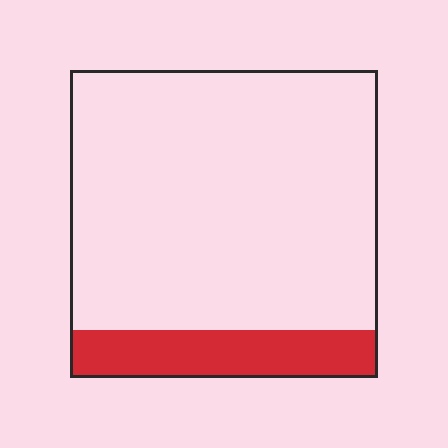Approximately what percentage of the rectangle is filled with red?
Approximately 15%.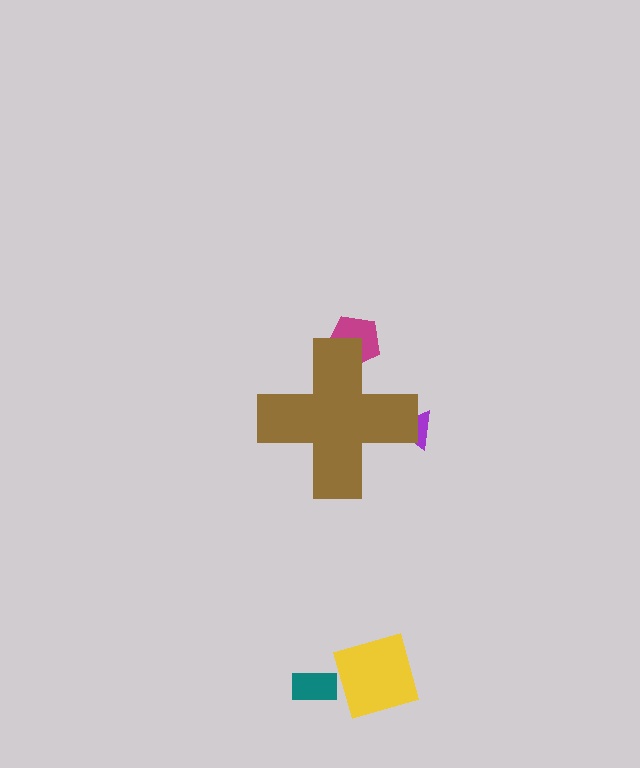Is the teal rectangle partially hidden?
No, the teal rectangle is fully visible.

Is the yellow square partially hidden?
No, the yellow square is fully visible.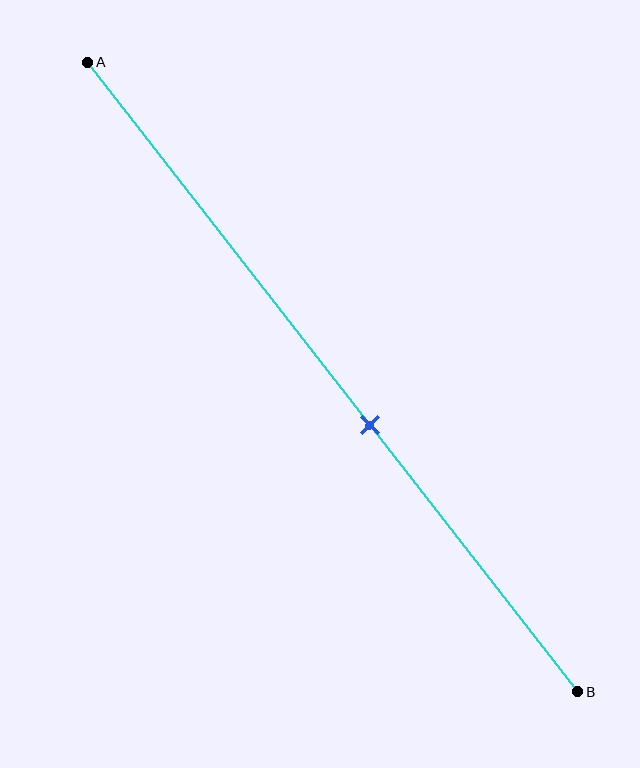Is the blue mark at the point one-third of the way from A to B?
No, the mark is at about 60% from A, not at the 33% one-third point.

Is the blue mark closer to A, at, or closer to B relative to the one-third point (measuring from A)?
The blue mark is closer to point B than the one-third point of segment AB.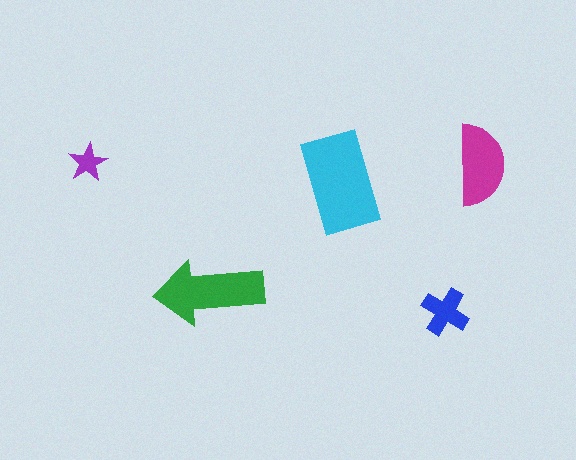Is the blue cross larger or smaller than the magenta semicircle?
Smaller.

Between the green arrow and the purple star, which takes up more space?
The green arrow.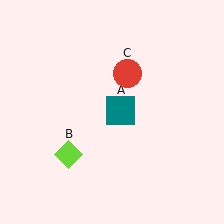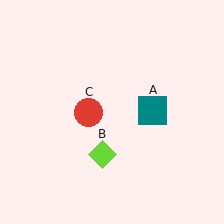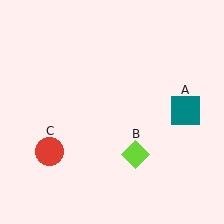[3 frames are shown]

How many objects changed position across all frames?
3 objects changed position: teal square (object A), lime diamond (object B), red circle (object C).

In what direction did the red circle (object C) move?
The red circle (object C) moved down and to the left.